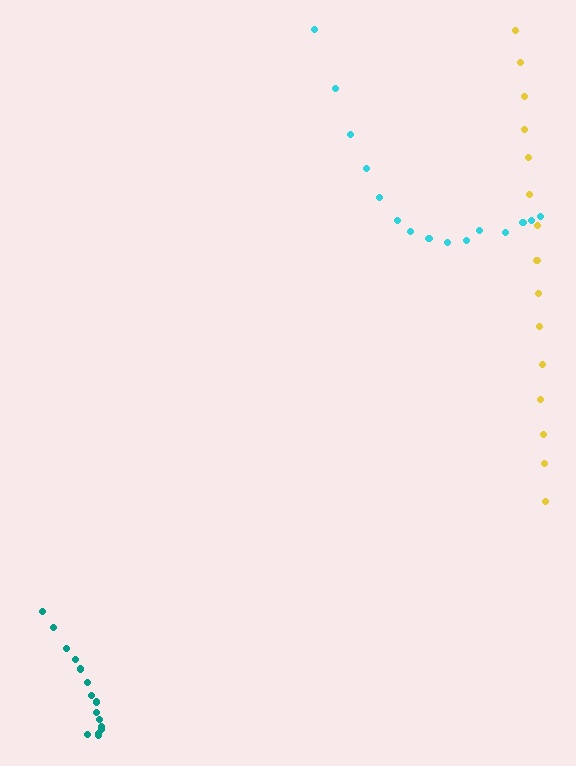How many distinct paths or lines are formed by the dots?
There are 3 distinct paths.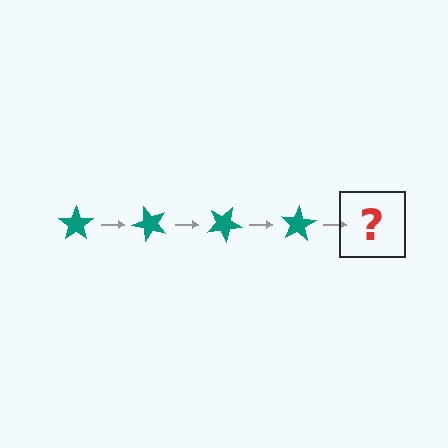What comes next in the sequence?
The next element should be a teal star rotated 200 degrees.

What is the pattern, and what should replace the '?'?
The pattern is that the star rotates 50 degrees each step. The '?' should be a teal star rotated 200 degrees.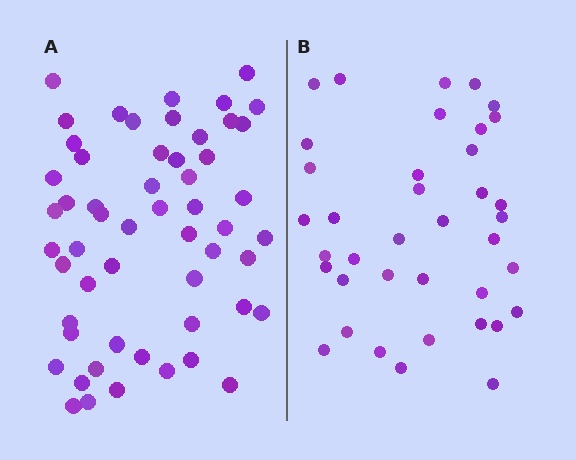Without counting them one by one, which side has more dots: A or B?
Region A (the left region) has more dots.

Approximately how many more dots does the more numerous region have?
Region A has approximately 15 more dots than region B.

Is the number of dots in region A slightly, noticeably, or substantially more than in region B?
Region A has noticeably more, but not dramatically so. The ratio is roughly 1.4 to 1.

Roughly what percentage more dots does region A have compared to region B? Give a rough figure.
About 45% more.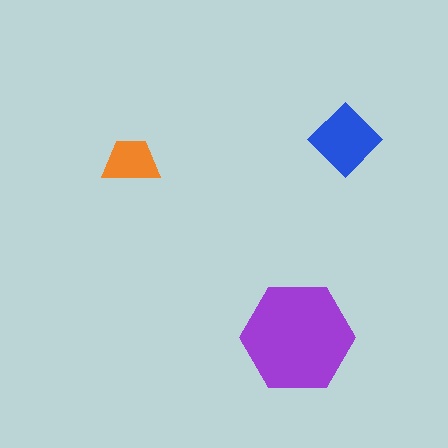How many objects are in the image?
There are 3 objects in the image.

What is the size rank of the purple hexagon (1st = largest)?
1st.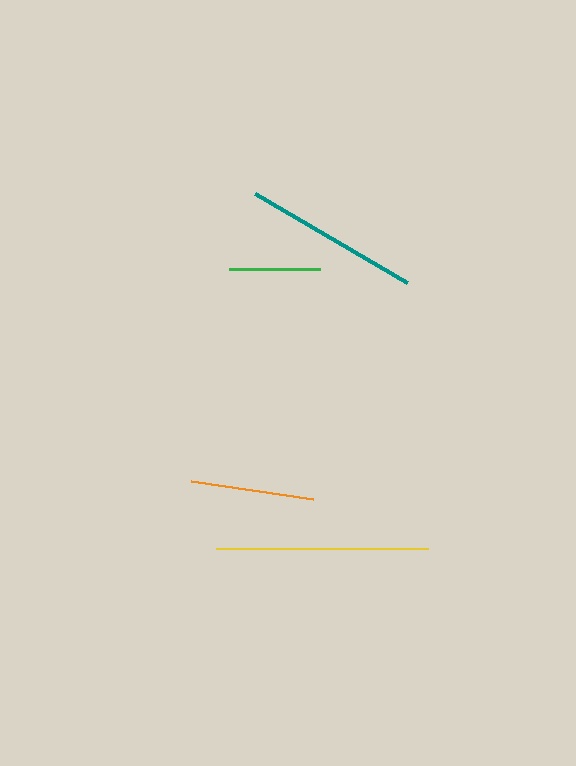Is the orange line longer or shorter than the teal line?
The teal line is longer than the orange line.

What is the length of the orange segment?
The orange segment is approximately 124 pixels long.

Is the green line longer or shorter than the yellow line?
The yellow line is longer than the green line.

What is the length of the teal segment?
The teal segment is approximately 176 pixels long.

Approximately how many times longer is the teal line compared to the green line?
The teal line is approximately 1.9 times the length of the green line.